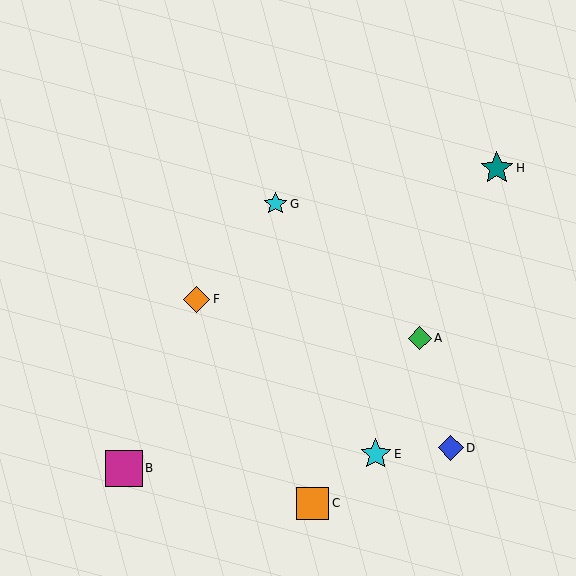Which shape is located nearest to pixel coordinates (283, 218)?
The cyan star (labeled G) at (275, 204) is nearest to that location.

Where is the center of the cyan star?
The center of the cyan star is at (376, 454).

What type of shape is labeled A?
Shape A is a green diamond.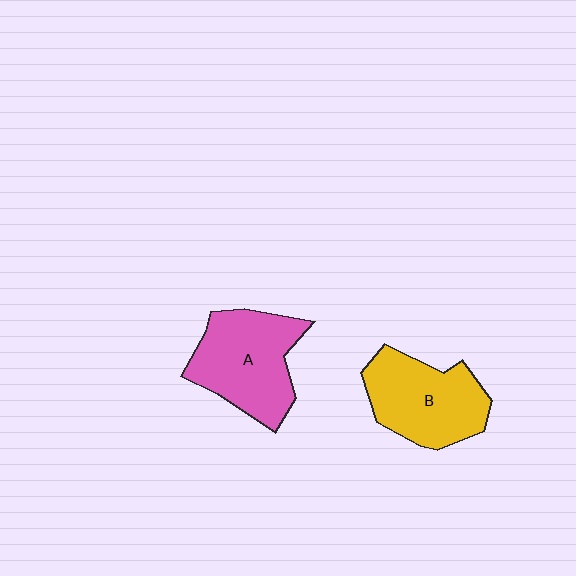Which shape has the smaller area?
Shape B (yellow).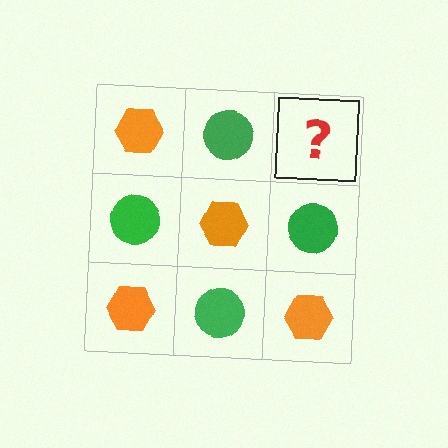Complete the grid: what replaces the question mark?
The question mark should be replaced with an orange hexagon.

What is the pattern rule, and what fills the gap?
The rule is that it alternates orange hexagon and green circle in a checkerboard pattern. The gap should be filled with an orange hexagon.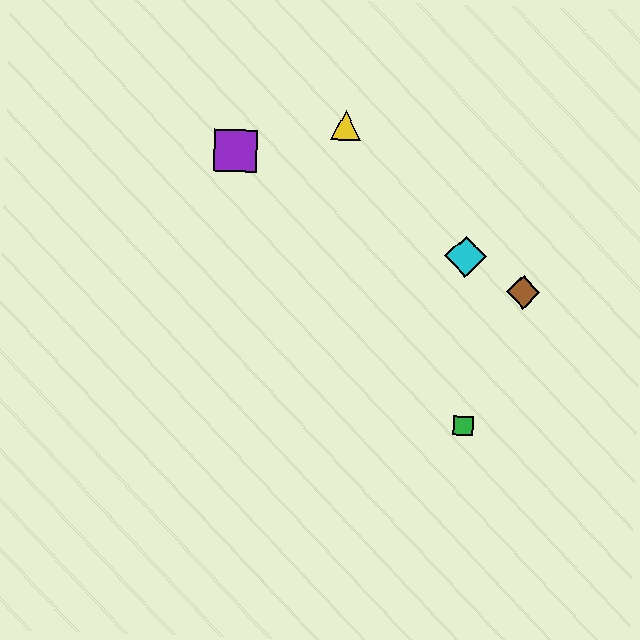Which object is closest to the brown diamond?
The cyan diamond is closest to the brown diamond.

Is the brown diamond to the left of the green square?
No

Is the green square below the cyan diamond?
Yes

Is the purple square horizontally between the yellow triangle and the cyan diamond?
No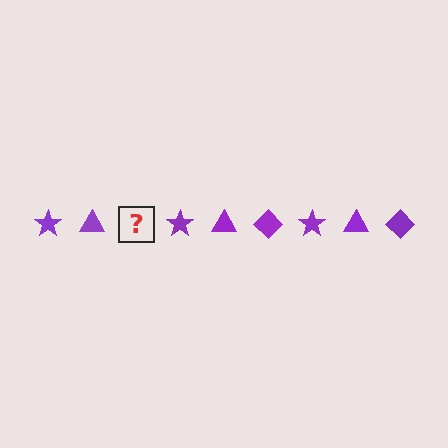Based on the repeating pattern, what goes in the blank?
The blank should be a purple diamond.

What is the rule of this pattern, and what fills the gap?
The rule is that the pattern cycles through star, triangle, diamond shapes in purple. The gap should be filled with a purple diamond.